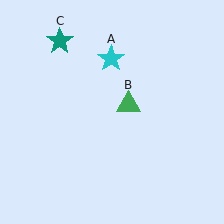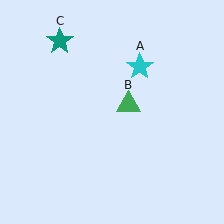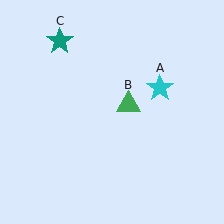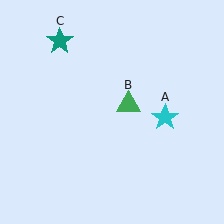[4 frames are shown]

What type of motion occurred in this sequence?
The cyan star (object A) rotated clockwise around the center of the scene.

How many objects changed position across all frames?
1 object changed position: cyan star (object A).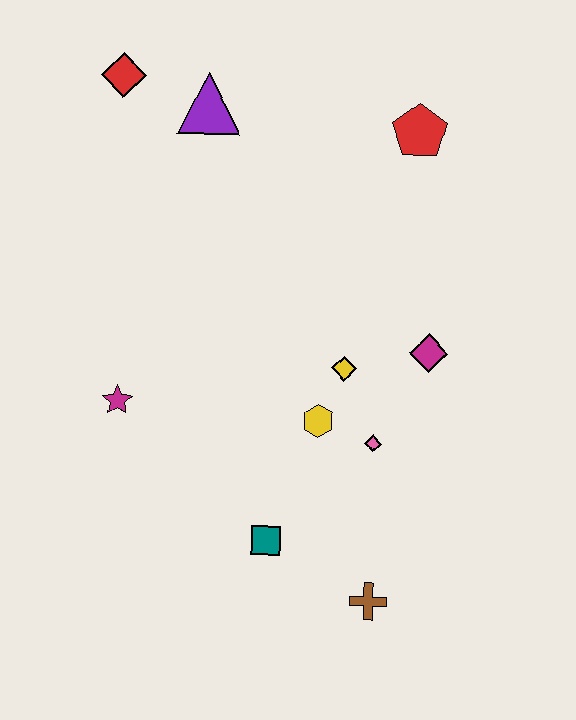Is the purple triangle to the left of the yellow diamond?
Yes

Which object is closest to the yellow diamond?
The yellow hexagon is closest to the yellow diamond.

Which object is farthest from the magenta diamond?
The red diamond is farthest from the magenta diamond.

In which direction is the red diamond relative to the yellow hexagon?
The red diamond is above the yellow hexagon.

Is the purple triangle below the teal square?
No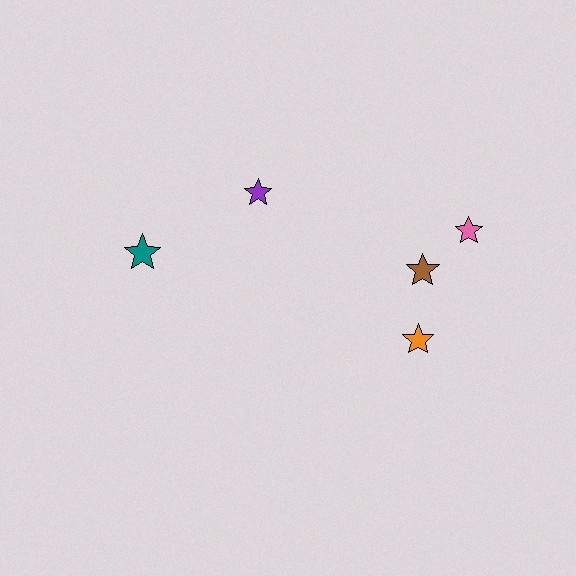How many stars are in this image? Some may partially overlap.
There are 5 stars.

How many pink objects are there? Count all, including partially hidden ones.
There is 1 pink object.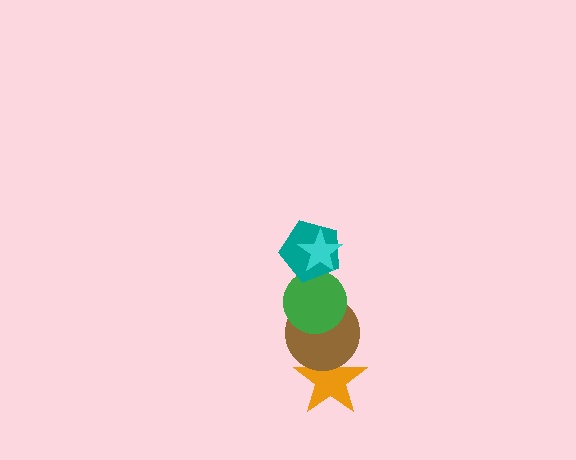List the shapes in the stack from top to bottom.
From top to bottom: the cyan star, the teal pentagon, the green circle, the brown circle, the orange star.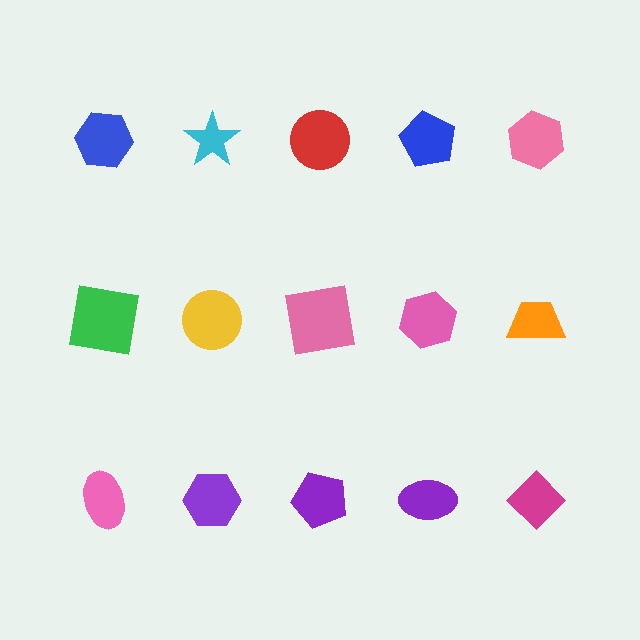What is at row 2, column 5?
An orange trapezoid.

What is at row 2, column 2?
A yellow circle.